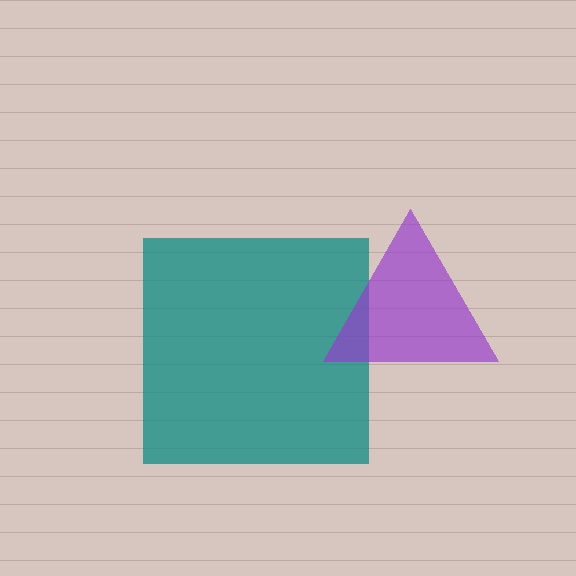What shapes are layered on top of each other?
The layered shapes are: a teal square, a purple triangle.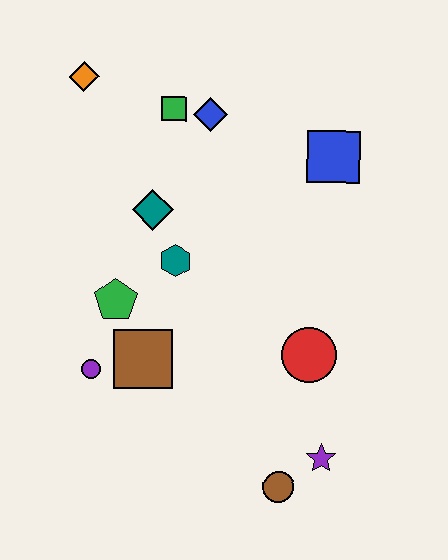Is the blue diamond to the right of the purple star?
No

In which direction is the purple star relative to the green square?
The purple star is below the green square.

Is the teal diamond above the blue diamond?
No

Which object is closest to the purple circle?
The brown square is closest to the purple circle.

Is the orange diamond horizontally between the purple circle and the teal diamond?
No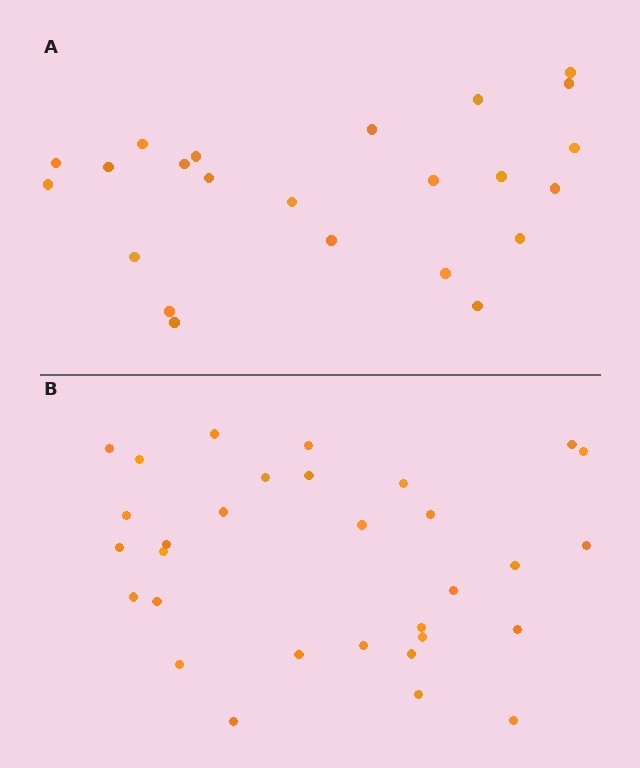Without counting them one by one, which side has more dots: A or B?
Region B (the bottom region) has more dots.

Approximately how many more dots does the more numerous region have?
Region B has roughly 8 or so more dots than region A.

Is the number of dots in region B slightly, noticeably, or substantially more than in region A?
Region B has noticeably more, but not dramatically so. The ratio is roughly 1.3 to 1.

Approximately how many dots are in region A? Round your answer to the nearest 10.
About 20 dots. (The exact count is 23, which rounds to 20.)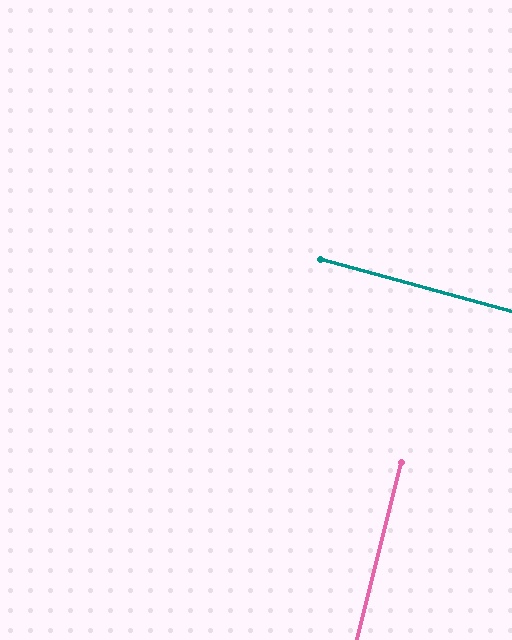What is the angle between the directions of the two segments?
Approximately 89 degrees.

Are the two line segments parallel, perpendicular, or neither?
Perpendicular — they meet at approximately 89°.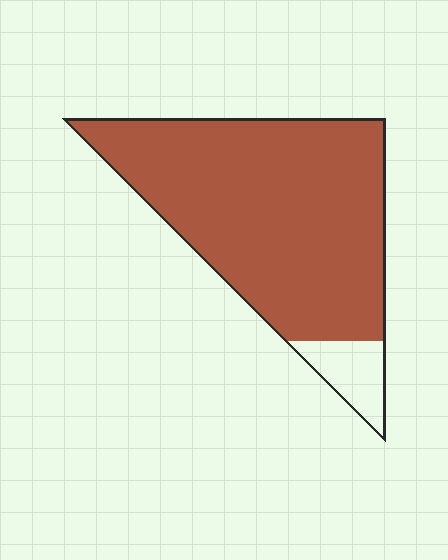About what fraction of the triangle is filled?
About nine tenths (9/10).